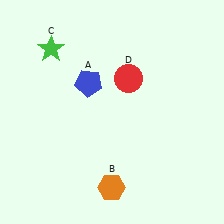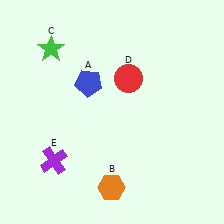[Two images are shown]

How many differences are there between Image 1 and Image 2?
There is 1 difference between the two images.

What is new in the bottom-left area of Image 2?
A purple cross (E) was added in the bottom-left area of Image 2.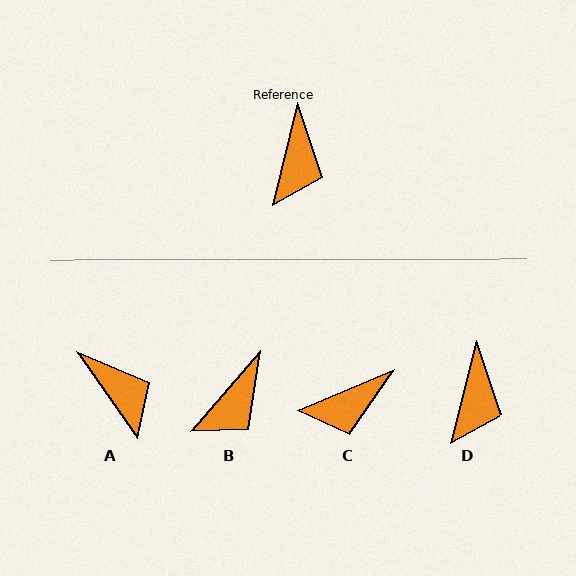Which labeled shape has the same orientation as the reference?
D.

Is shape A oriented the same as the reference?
No, it is off by about 48 degrees.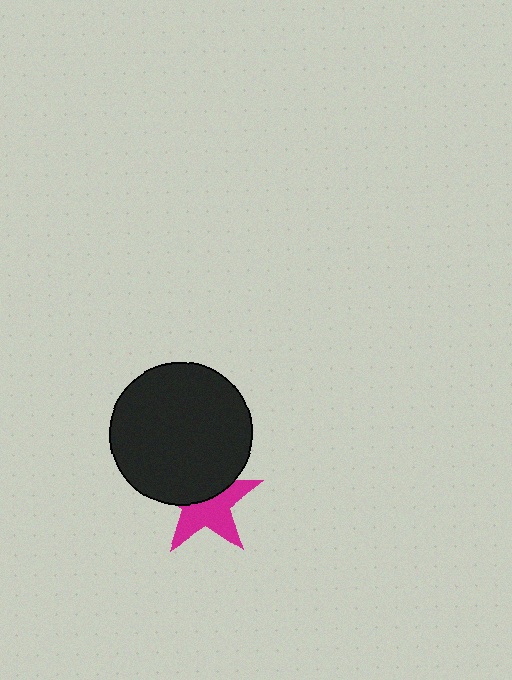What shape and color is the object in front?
The object in front is a black circle.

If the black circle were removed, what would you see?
You would see the complete magenta star.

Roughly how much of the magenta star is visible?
About half of it is visible (roughly 55%).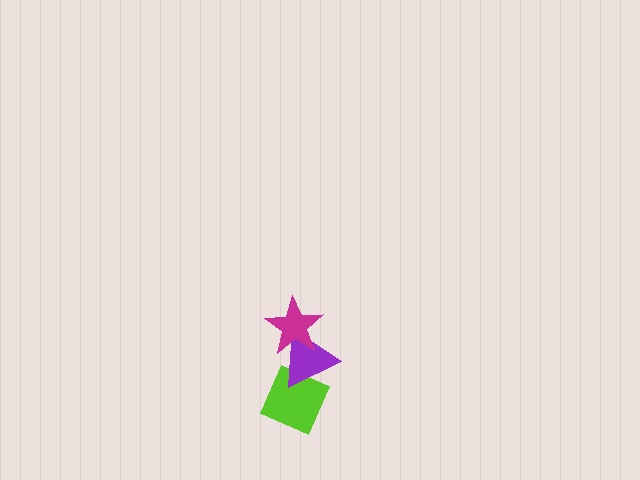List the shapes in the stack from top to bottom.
From top to bottom: the magenta star, the purple triangle, the lime diamond.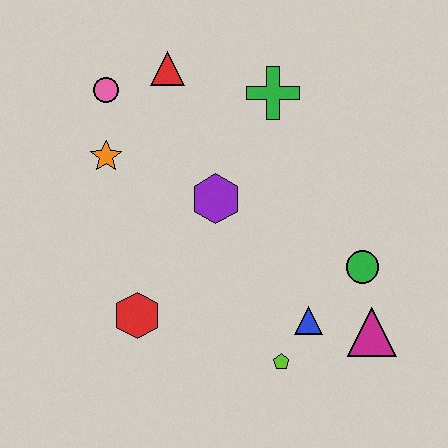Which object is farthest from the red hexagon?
The green cross is farthest from the red hexagon.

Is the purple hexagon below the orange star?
Yes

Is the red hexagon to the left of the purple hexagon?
Yes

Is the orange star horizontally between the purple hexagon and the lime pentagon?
No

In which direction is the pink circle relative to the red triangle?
The pink circle is to the left of the red triangle.